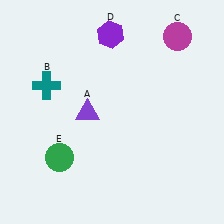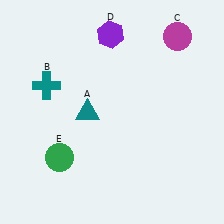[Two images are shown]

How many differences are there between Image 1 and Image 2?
There is 1 difference between the two images.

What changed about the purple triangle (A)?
In Image 1, A is purple. In Image 2, it changed to teal.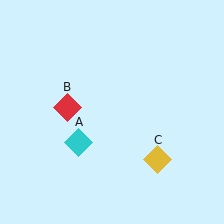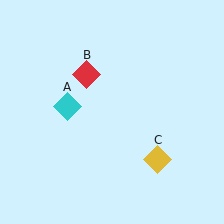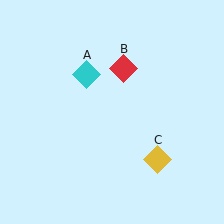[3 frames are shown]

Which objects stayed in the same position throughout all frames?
Yellow diamond (object C) remained stationary.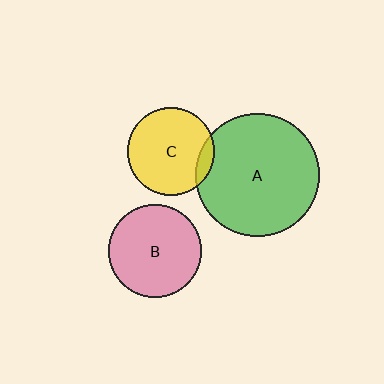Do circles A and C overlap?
Yes.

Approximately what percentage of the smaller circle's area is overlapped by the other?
Approximately 10%.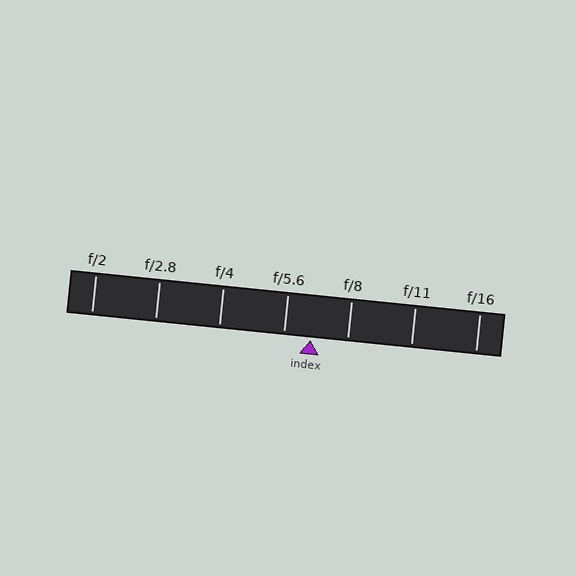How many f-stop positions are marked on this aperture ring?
There are 7 f-stop positions marked.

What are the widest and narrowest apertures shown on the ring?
The widest aperture shown is f/2 and the narrowest is f/16.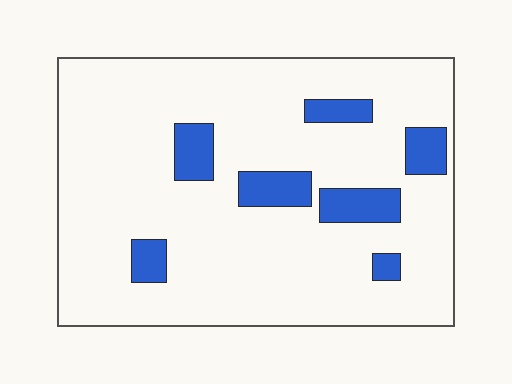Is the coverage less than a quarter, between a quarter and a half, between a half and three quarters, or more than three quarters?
Less than a quarter.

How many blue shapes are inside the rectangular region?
7.